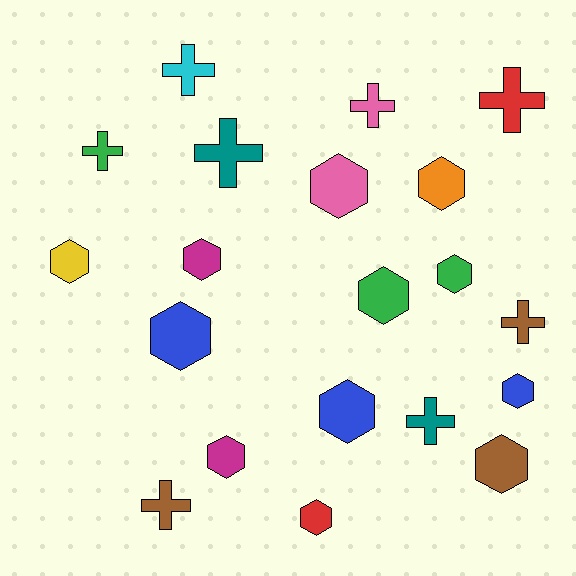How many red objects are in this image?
There are 2 red objects.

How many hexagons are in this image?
There are 12 hexagons.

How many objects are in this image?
There are 20 objects.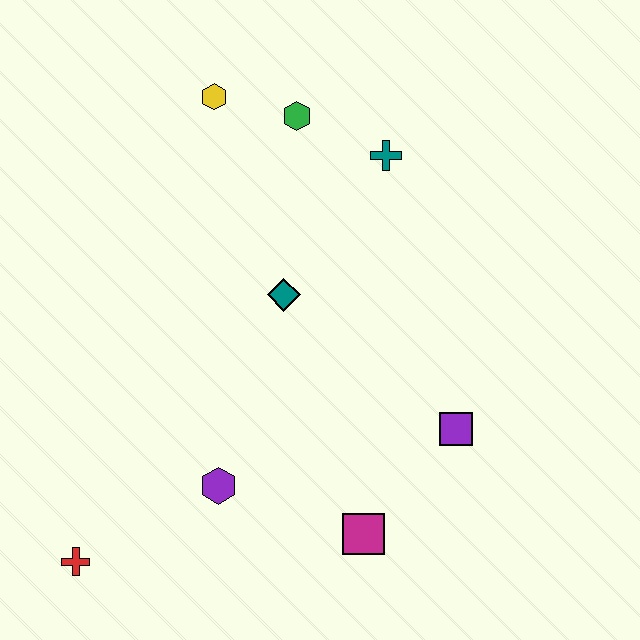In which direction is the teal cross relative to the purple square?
The teal cross is above the purple square.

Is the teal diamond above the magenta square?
Yes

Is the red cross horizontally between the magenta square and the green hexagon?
No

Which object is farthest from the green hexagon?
The red cross is farthest from the green hexagon.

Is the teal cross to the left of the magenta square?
No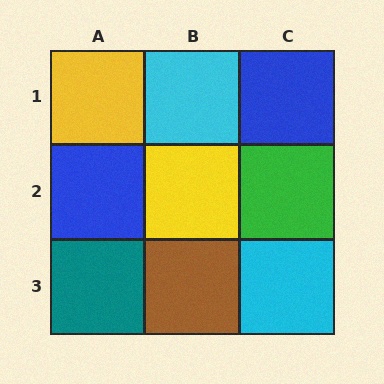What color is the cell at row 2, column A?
Blue.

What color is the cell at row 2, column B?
Yellow.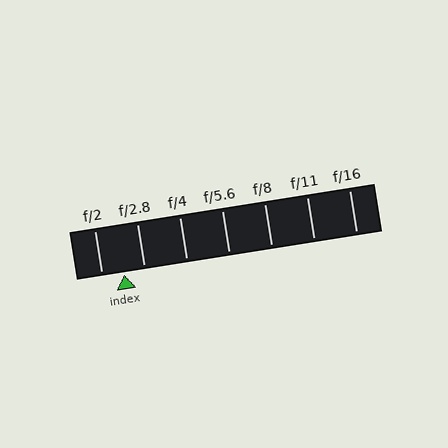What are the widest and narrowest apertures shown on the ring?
The widest aperture shown is f/2 and the narrowest is f/16.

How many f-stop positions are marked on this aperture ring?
There are 7 f-stop positions marked.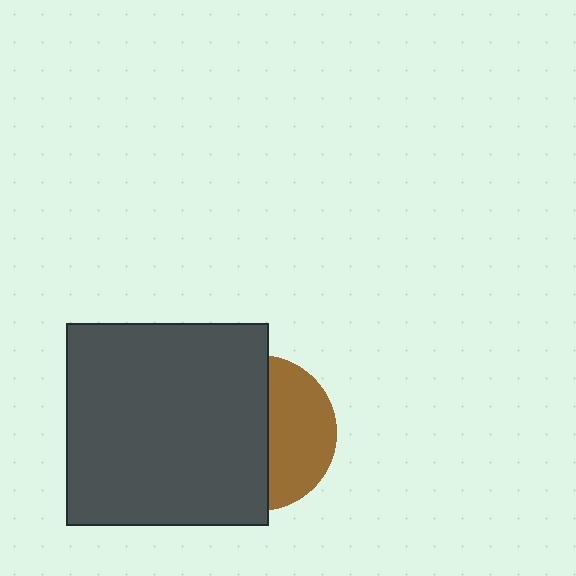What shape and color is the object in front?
The object in front is a dark gray square.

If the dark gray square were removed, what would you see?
You would see the complete brown circle.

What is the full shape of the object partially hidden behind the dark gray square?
The partially hidden object is a brown circle.